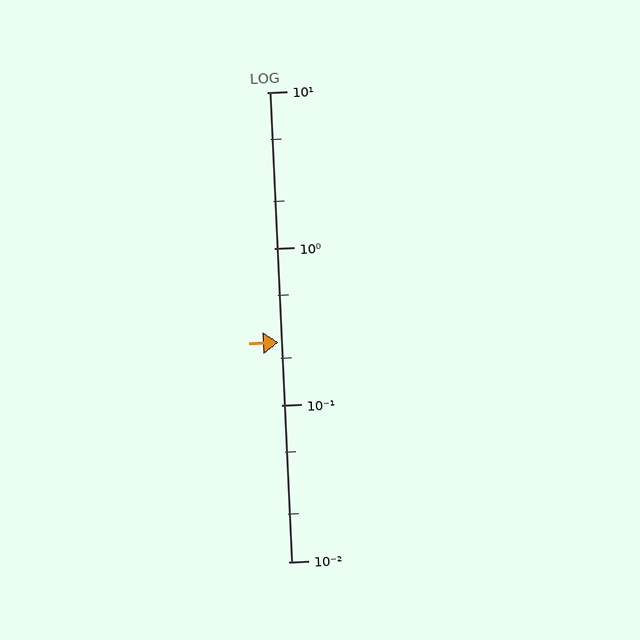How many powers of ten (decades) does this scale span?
The scale spans 3 decades, from 0.01 to 10.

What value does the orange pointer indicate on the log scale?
The pointer indicates approximately 0.25.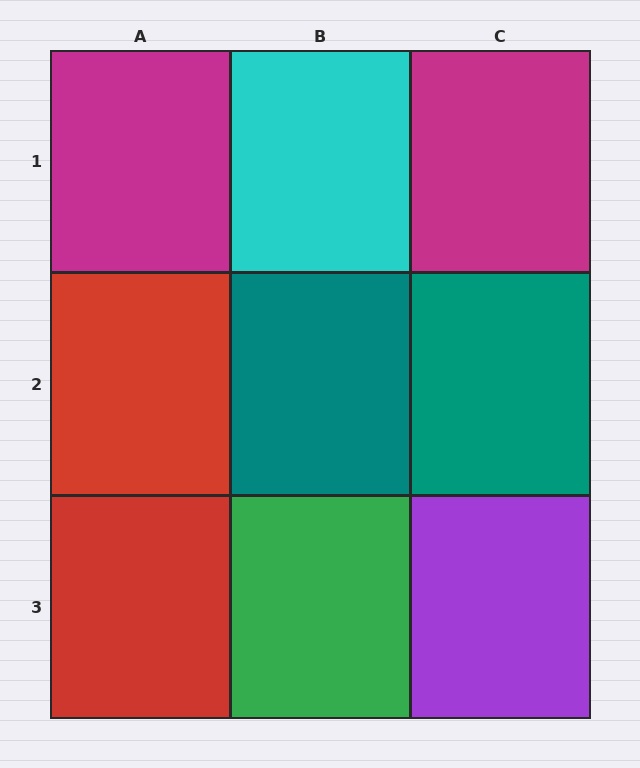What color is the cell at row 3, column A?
Red.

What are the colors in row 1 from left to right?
Magenta, cyan, magenta.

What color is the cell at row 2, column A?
Red.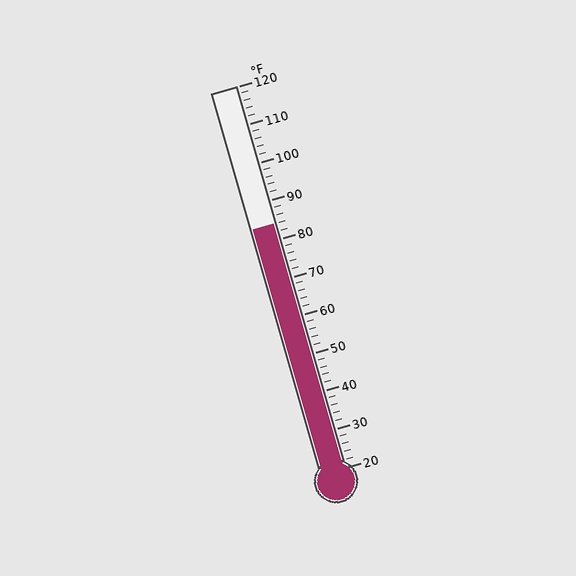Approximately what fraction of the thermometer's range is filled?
The thermometer is filled to approximately 65% of its range.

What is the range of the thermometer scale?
The thermometer scale ranges from 20°F to 120°F.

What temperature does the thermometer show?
The thermometer shows approximately 84°F.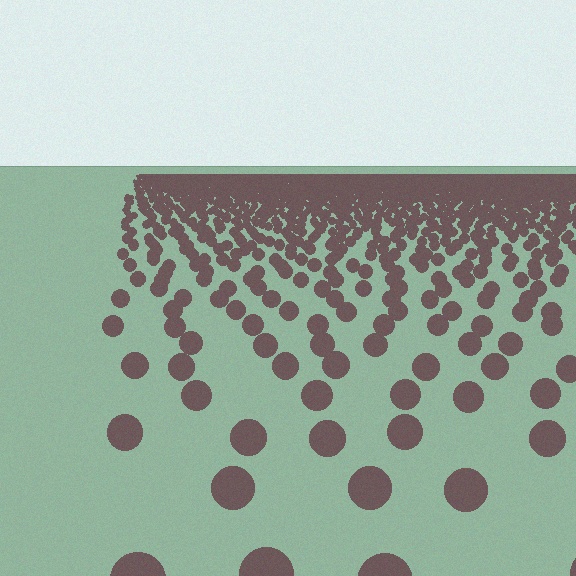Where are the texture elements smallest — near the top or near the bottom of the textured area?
Near the top.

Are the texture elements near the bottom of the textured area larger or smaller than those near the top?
Larger. Near the bottom, elements are closer to the viewer and appear at a bigger on-screen size.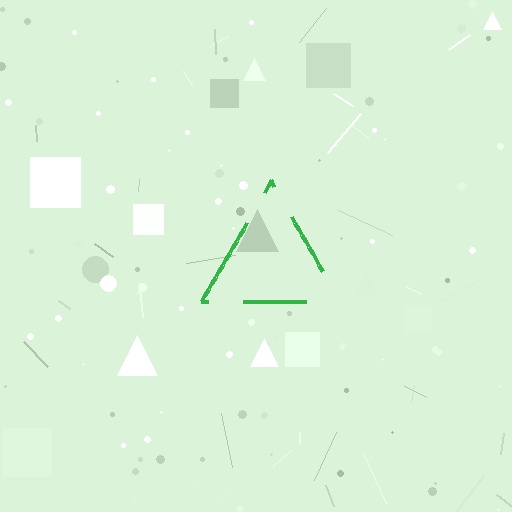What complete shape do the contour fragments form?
The contour fragments form a triangle.